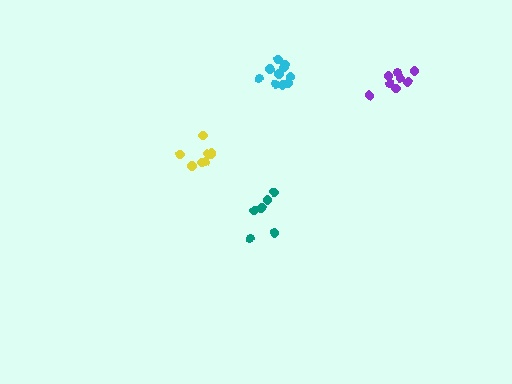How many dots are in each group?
Group 1: 11 dots, Group 2: 8 dots, Group 3: 8 dots, Group 4: 6 dots (33 total).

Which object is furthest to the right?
The purple cluster is rightmost.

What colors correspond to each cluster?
The clusters are colored: cyan, purple, yellow, teal.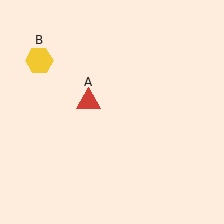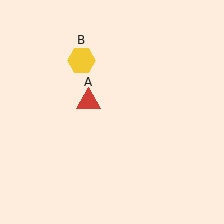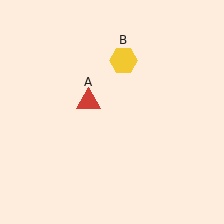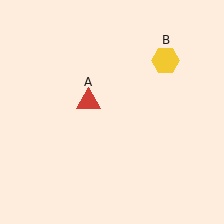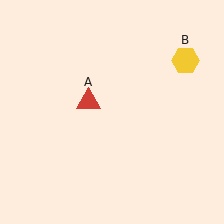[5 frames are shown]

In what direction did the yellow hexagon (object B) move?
The yellow hexagon (object B) moved right.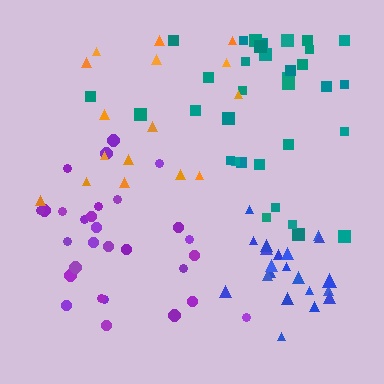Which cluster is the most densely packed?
Blue.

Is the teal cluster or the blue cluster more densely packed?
Blue.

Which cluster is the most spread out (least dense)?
Orange.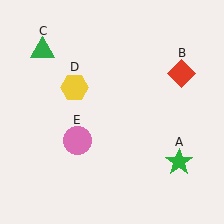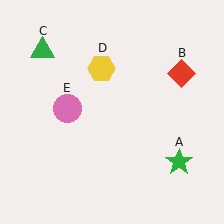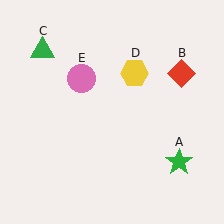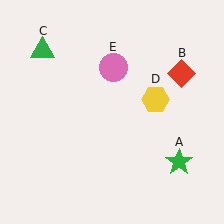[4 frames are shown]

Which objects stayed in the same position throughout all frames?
Green star (object A) and red diamond (object B) and green triangle (object C) remained stationary.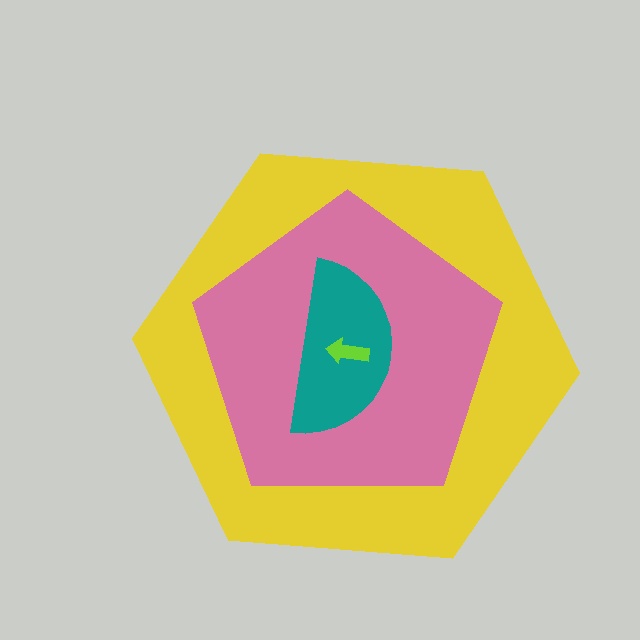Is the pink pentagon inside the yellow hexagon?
Yes.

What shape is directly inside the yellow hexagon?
The pink pentagon.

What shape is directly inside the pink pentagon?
The teal semicircle.